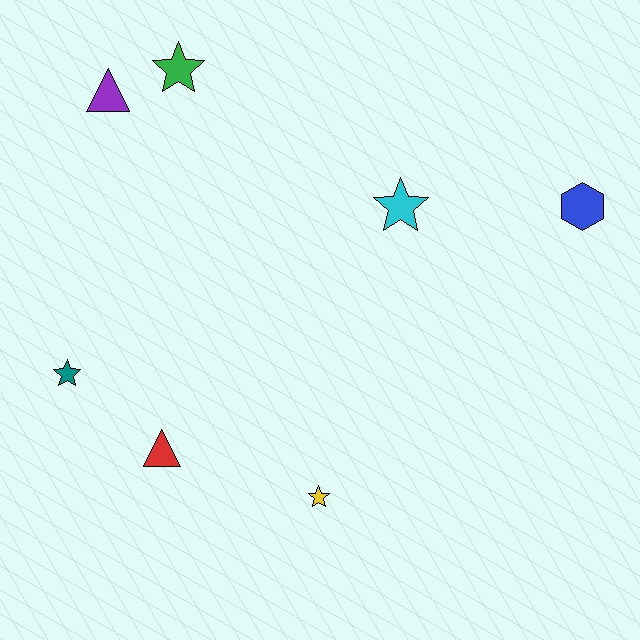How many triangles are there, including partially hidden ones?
There are 2 triangles.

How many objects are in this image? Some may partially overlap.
There are 7 objects.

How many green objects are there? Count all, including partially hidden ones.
There is 1 green object.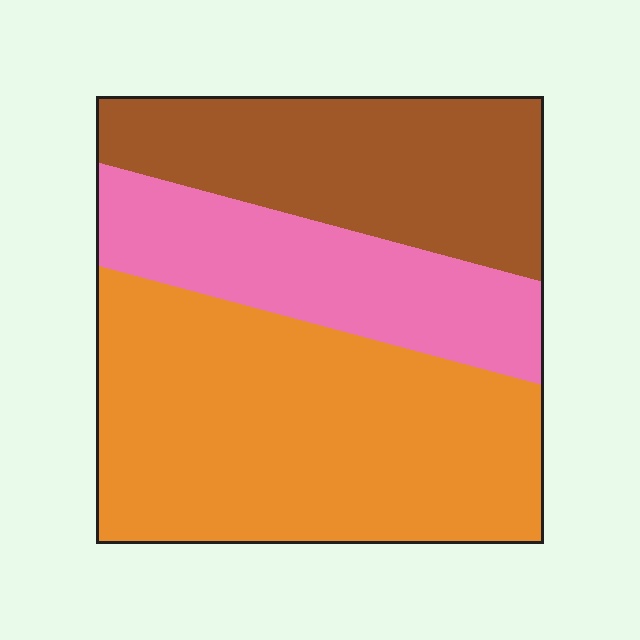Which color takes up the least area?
Pink, at roughly 25%.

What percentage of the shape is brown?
Brown covers 28% of the shape.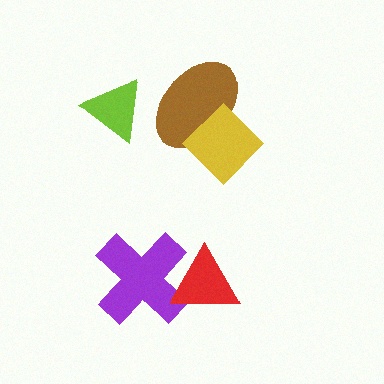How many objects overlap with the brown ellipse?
1 object overlaps with the brown ellipse.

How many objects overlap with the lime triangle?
0 objects overlap with the lime triangle.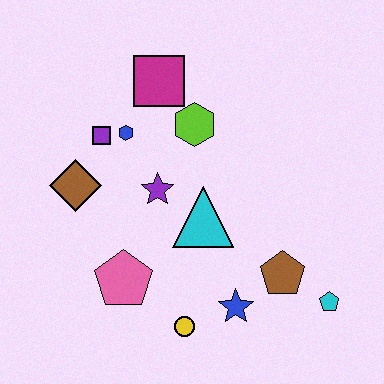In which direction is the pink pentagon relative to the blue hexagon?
The pink pentagon is below the blue hexagon.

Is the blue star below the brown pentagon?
Yes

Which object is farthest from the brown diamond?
The cyan pentagon is farthest from the brown diamond.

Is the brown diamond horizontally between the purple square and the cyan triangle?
No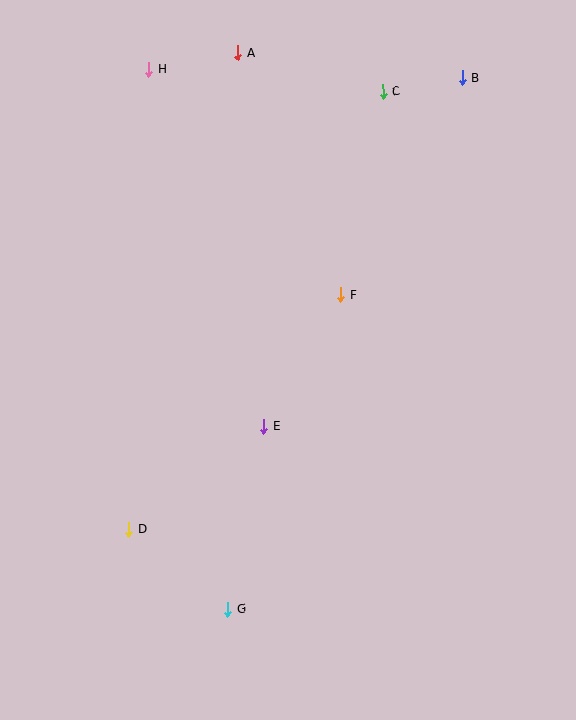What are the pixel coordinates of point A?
Point A is at (238, 53).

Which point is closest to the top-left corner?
Point H is closest to the top-left corner.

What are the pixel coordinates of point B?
Point B is at (463, 78).